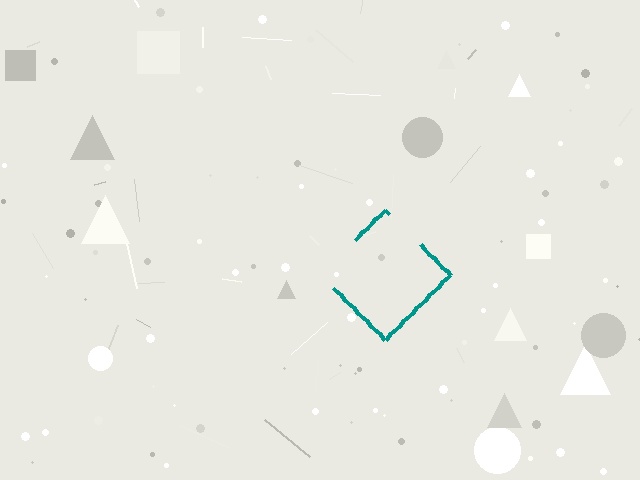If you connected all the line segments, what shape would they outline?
They would outline a diamond.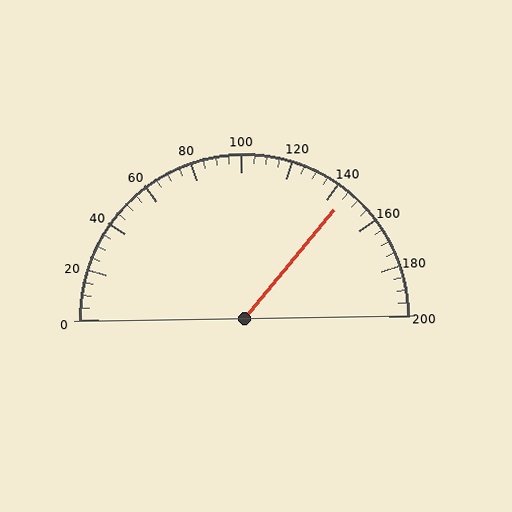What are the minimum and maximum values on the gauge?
The gauge ranges from 0 to 200.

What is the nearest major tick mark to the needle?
The nearest major tick mark is 140.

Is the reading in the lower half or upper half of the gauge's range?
The reading is in the upper half of the range (0 to 200).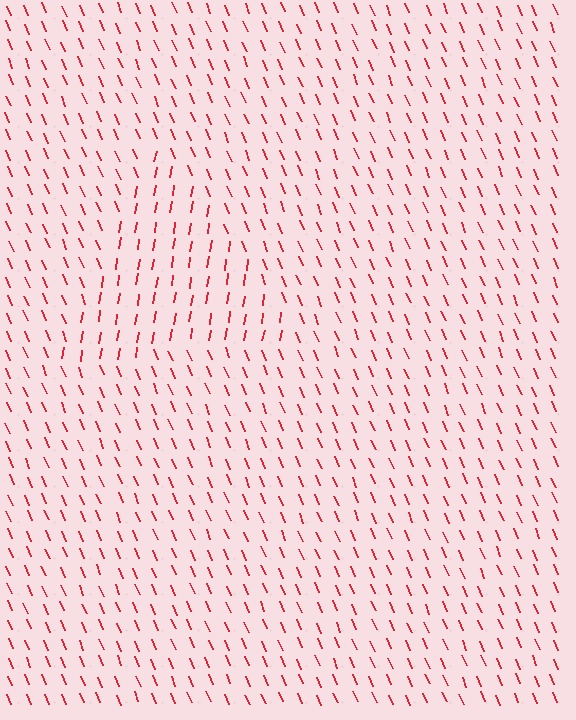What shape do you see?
I see a triangle.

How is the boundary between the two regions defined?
The boundary is defined purely by a change in line orientation (approximately 31 degrees difference). All lines are the same color and thickness.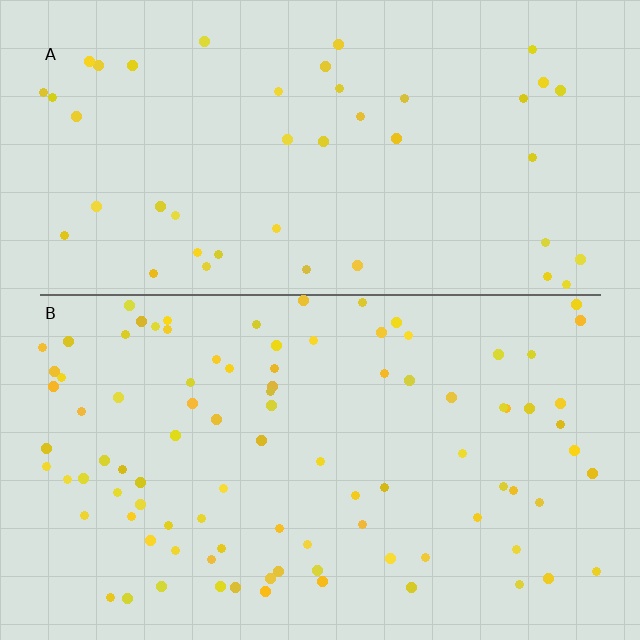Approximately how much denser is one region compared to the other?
Approximately 2.1× — region B over region A.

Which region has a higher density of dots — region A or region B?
B (the bottom).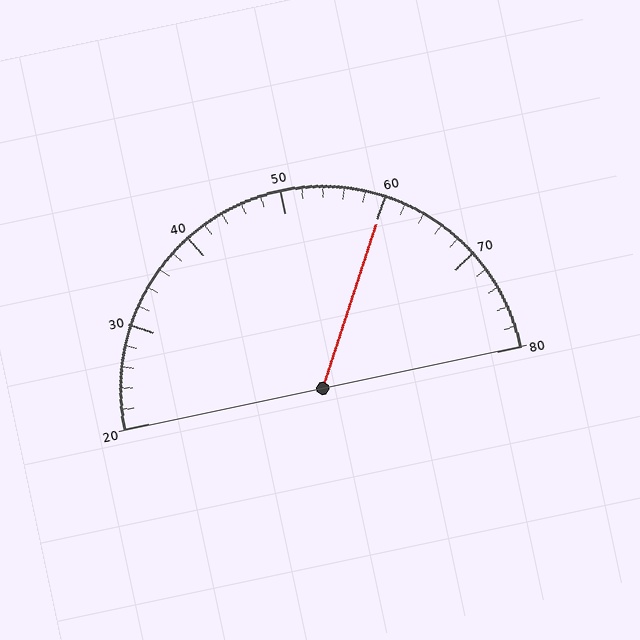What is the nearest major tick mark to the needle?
The nearest major tick mark is 60.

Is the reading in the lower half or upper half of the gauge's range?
The reading is in the upper half of the range (20 to 80).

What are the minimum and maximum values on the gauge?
The gauge ranges from 20 to 80.